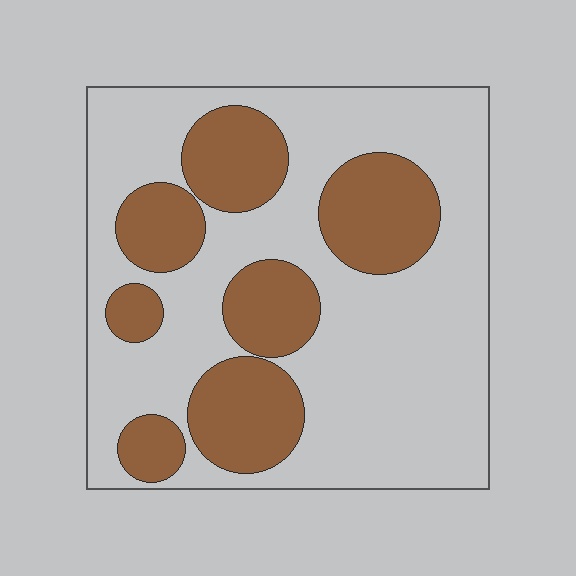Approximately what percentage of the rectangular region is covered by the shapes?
Approximately 30%.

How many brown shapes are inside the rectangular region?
7.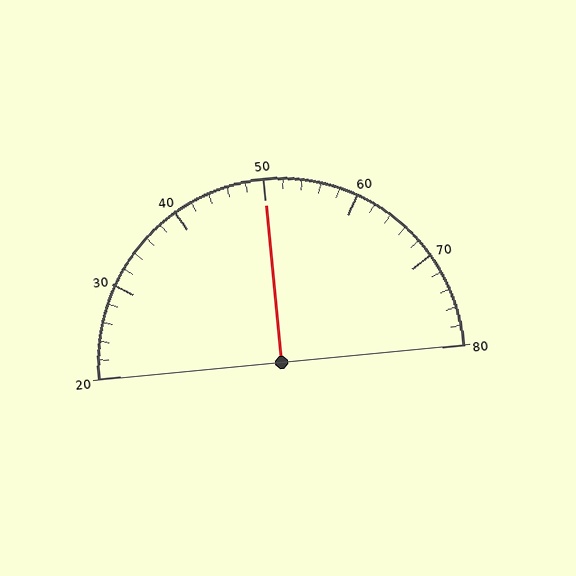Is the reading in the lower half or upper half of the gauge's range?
The reading is in the upper half of the range (20 to 80).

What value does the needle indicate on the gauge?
The needle indicates approximately 50.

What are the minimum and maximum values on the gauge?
The gauge ranges from 20 to 80.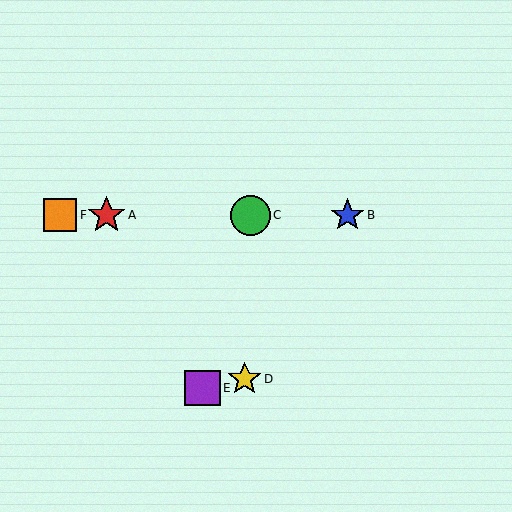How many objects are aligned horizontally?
4 objects (A, B, C, F) are aligned horizontally.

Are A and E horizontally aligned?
No, A is at y≈215 and E is at y≈388.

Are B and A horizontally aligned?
Yes, both are at y≈215.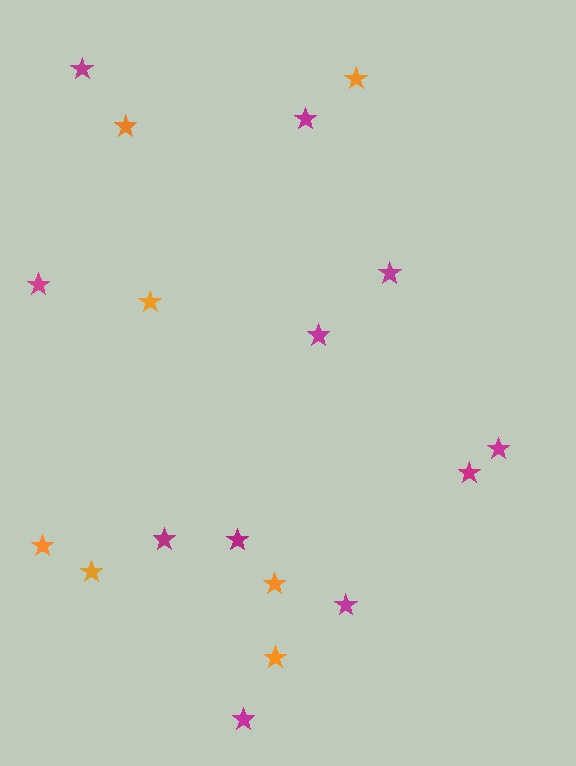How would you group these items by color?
There are 2 groups: one group of magenta stars (11) and one group of orange stars (7).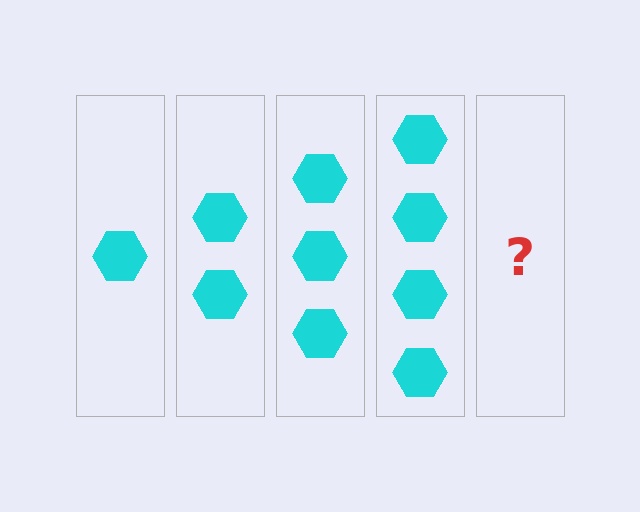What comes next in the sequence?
The next element should be 5 hexagons.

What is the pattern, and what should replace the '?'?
The pattern is that each step adds one more hexagon. The '?' should be 5 hexagons.